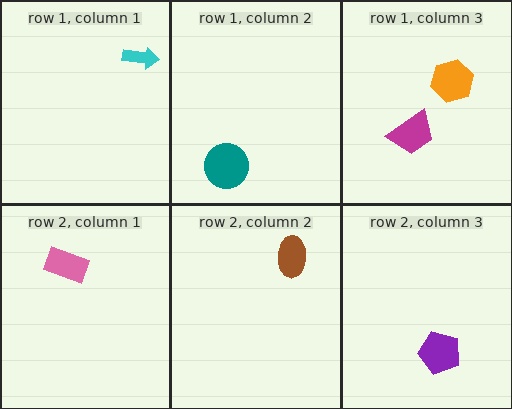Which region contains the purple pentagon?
The row 2, column 3 region.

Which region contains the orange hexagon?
The row 1, column 3 region.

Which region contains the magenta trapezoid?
The row 1, column 3 region.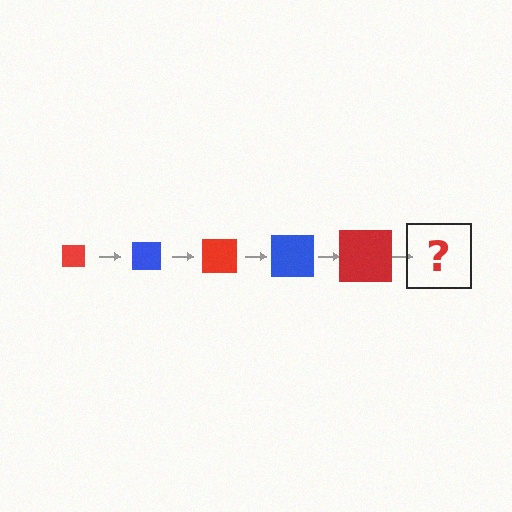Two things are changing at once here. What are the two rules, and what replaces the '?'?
The two rules are that the square grows larger each step and the color cycles through red and blue. The '?' should be a blue square, larger than the previous one.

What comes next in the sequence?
The next element should be a blue square, larger than the previous one.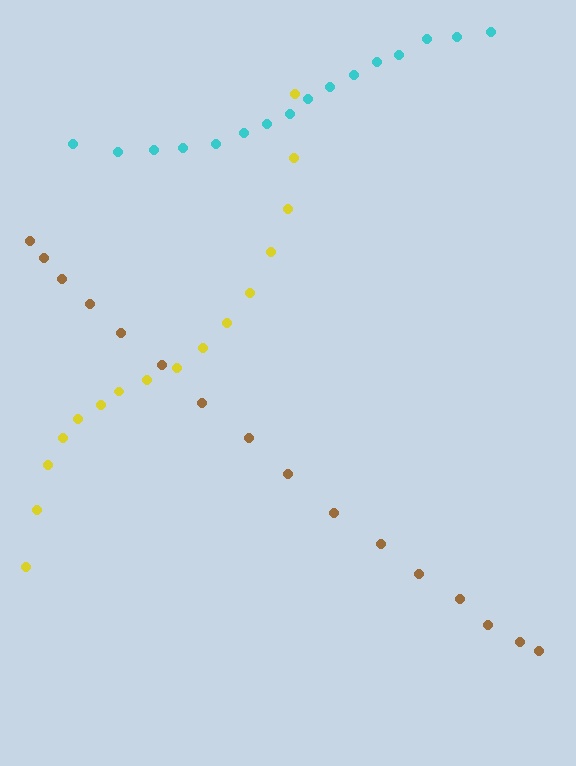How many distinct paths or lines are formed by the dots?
There are 3 distinct paths.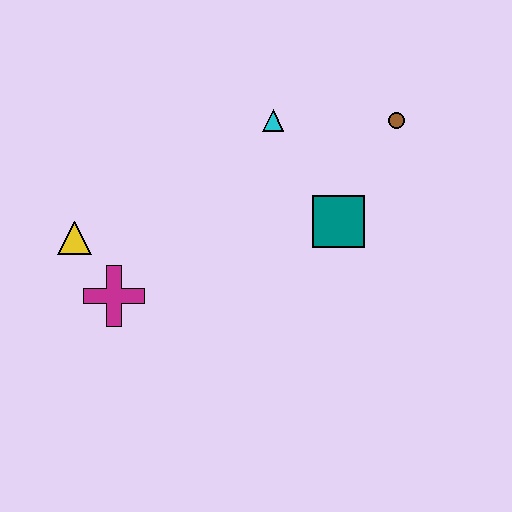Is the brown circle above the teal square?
Yes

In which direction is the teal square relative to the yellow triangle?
The teal square is to the right of the yellow triangle.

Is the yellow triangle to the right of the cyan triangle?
No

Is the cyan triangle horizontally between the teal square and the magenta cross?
Yes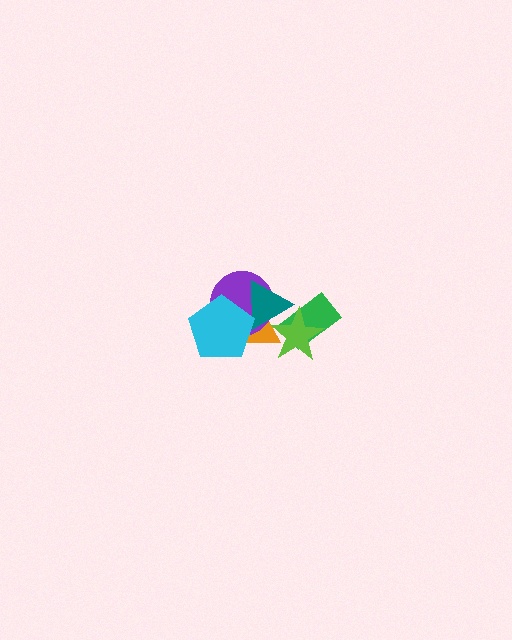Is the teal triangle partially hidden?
Yes, it is partially covered by another shape.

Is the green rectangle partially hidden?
Yes, it is partially covered by another shape.